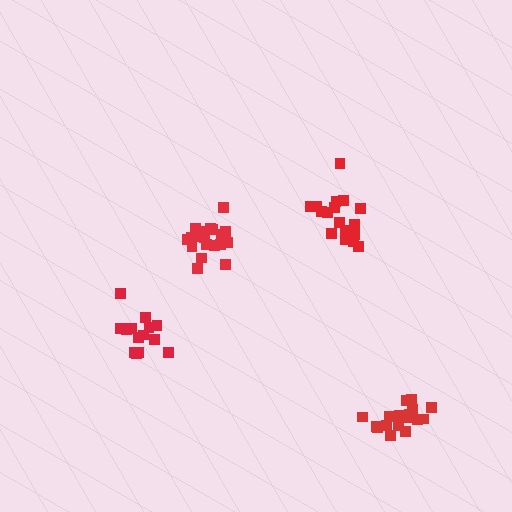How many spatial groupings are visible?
There are 4 spatial groupings.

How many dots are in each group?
Group 1: 18 dots, Group 2: 17 dots, Group 3: 20 dots, Group 4: 14 dots (69 total).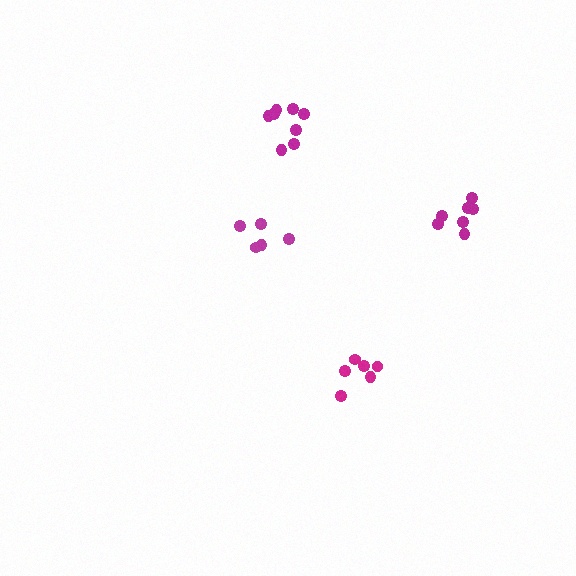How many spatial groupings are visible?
There are 4 spatial groupings.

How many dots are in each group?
Group 1: 8 dots, Group 2: 7 dots, Group 3: 6 dots, Group 4: 5 dots (26 total).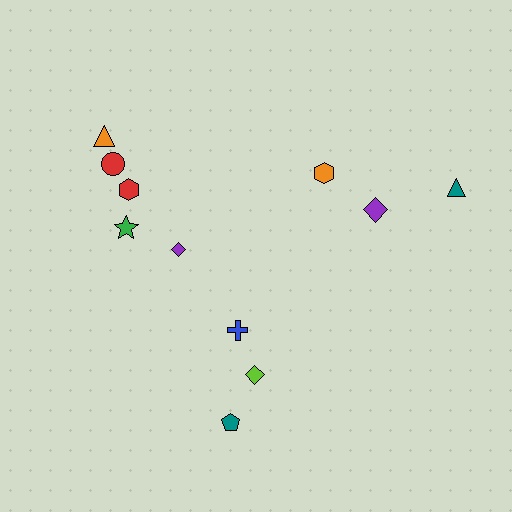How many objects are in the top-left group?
There are 5 objects.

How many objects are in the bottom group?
There are 3 objects.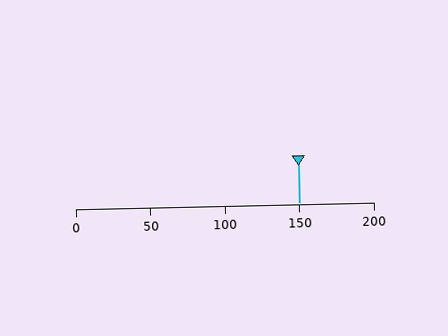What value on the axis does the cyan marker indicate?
The marker indicates approximately 150.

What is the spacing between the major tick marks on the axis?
The major ticks are spaced 50 apart.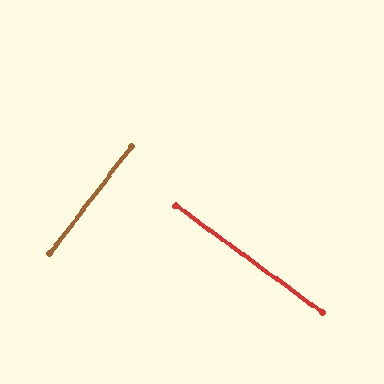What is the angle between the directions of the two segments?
Approximately 89 degrees.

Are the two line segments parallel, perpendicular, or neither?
Perpendicular — they meet at approximately 89°.